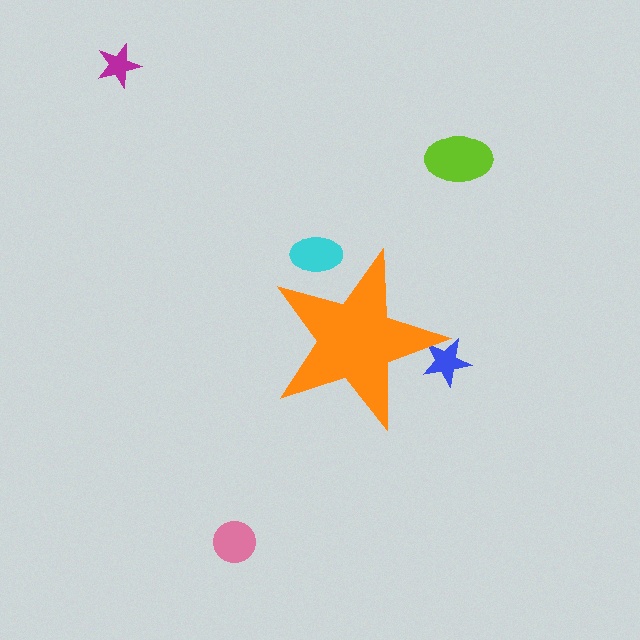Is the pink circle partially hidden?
No, the pink circle is fully visible.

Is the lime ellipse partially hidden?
No, the lime ellipse is fully visible.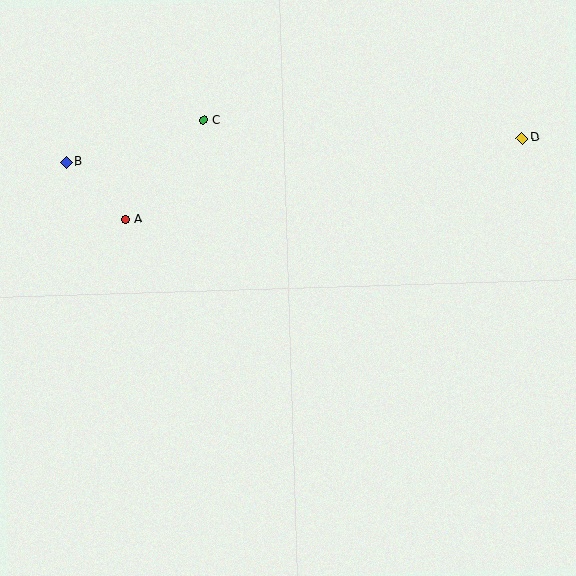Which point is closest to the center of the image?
Point A at (125, 219) is closest to the center.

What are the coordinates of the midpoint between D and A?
The midpoint between D and A is at (324, 178).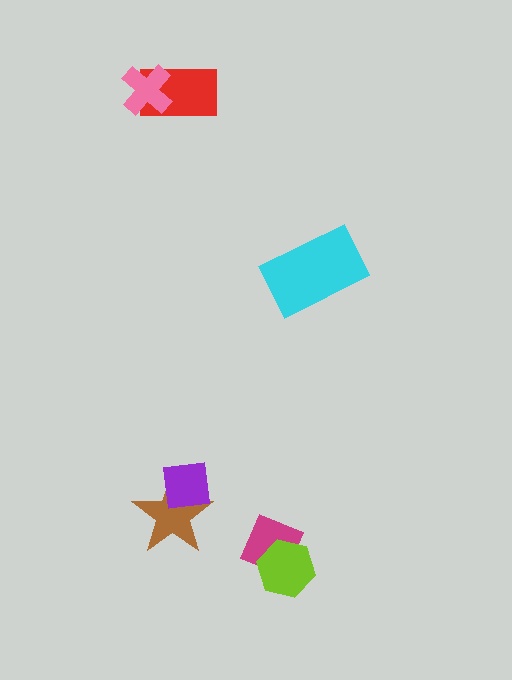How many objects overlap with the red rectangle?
1 object overlaps with the red rectangle.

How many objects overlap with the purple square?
1 object overlaps with the purple square.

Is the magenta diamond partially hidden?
Yes, it is partially covered by another shape.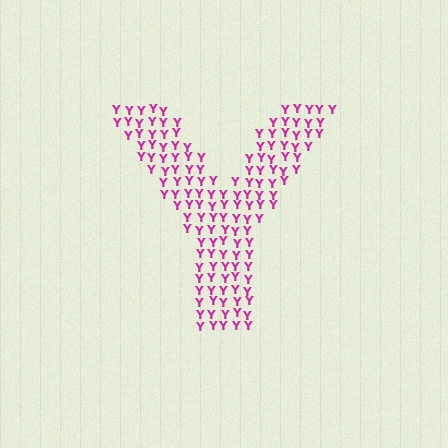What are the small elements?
The small elements are letter Y's.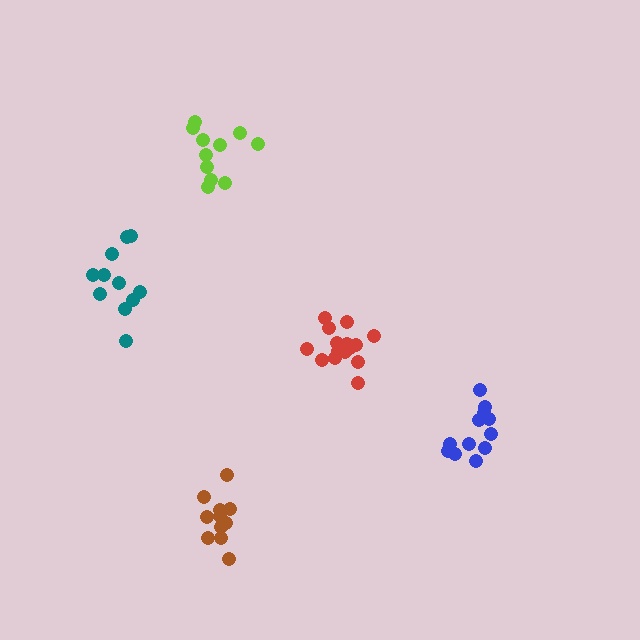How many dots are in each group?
Group 1: 11 dots, Group 2: 11 dots, Group 3: 15 dots, Group 4: 11 dots, Group 5: 12 dots (60 total).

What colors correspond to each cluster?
The clusters are colored: brown, lime, red, teal, blue.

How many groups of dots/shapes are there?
There are 5 groups.